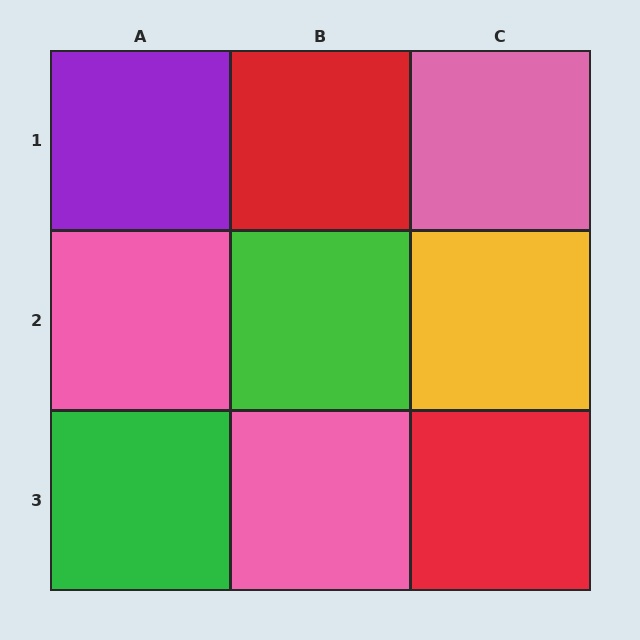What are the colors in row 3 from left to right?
Green, pink, red.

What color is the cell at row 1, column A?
Purple.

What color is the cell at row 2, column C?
Yellow.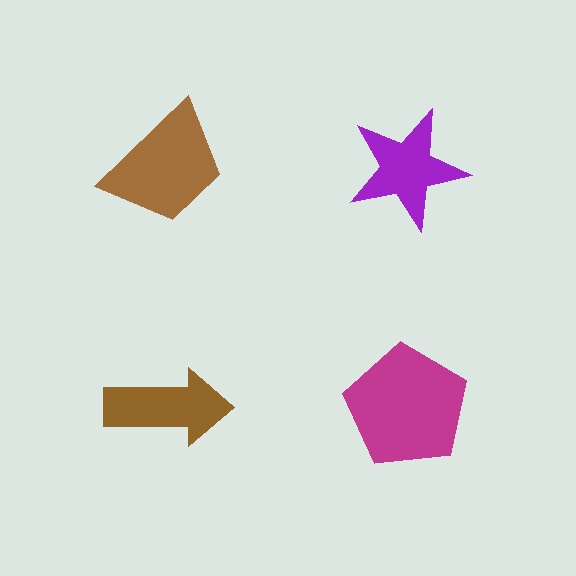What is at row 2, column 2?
A magenta pentagon.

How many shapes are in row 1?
2 shapes.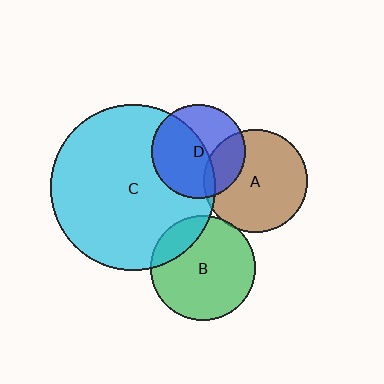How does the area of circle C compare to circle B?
Approximately 2.5 times.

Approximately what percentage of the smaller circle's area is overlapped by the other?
Approximately 55%.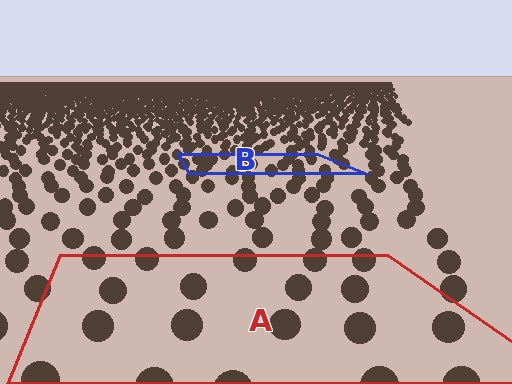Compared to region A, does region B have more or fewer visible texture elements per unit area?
Region B has more texture elements per unit area — they are packed more densely because it is farther away.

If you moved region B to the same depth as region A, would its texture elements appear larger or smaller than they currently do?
They would appear larger. At a closer depth, the same texture elements are projected at a bigger on-screen size.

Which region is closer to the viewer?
Region A is closer. The texture elements there are larger and more spread out.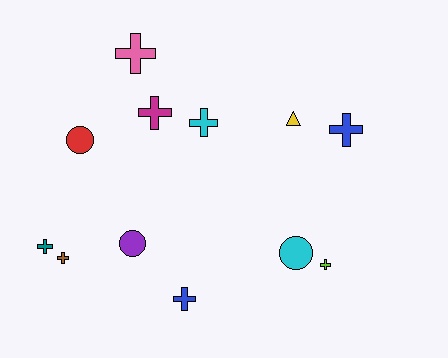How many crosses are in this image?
There are 8 crosses.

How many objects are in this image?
There are 12 objects.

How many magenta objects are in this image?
There is 1 magenta object.